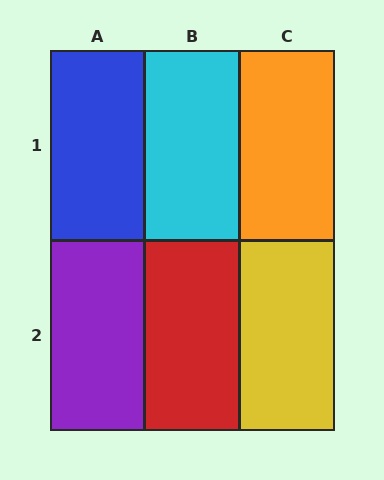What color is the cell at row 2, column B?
Red.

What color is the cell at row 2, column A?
Purple.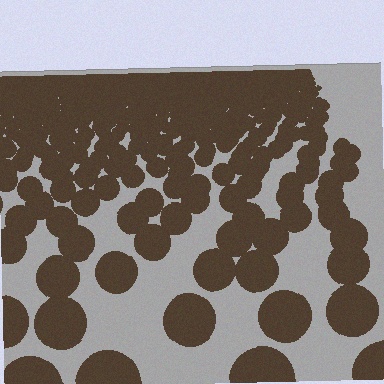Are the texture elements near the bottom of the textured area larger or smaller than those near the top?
Larger. Near the bottom, elements are closer to the viewer and appear at a bigger on-screen size.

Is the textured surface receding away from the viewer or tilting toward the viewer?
The surface is receding away from the viewer. Texture elements get smaller and denser toward the top.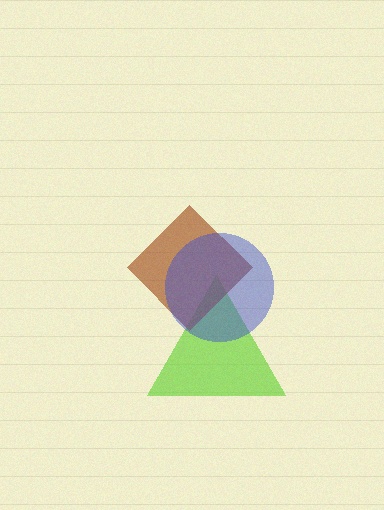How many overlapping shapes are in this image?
There are 3 overlapping shapes in the image.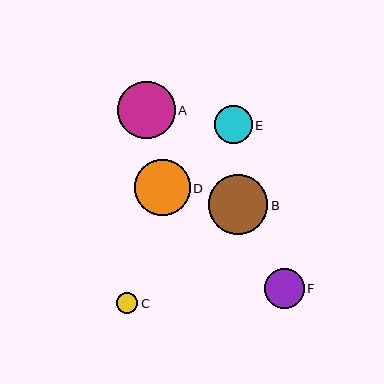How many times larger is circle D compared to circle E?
Circle D is approximately 1.5 times the size of circle E.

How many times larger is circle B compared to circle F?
Circle B is approximately 1.5 times the size of circle F.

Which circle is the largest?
Circle B is the largest with a size of approximately 60 pixels.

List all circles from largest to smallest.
From largest to smallest: B, A, D, F, E, C.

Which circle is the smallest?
Circle C is the smallest with a size of approximately 21 pixels.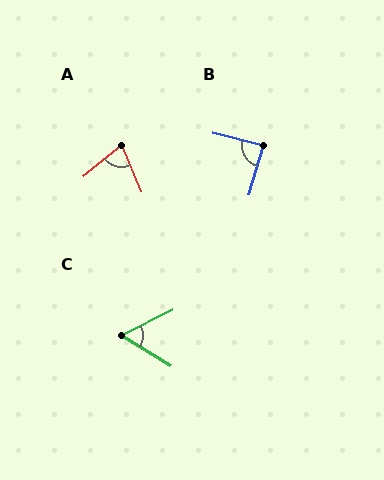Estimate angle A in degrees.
Approximately 73 degrees.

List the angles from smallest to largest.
C (59°), A (73°), B (87°).